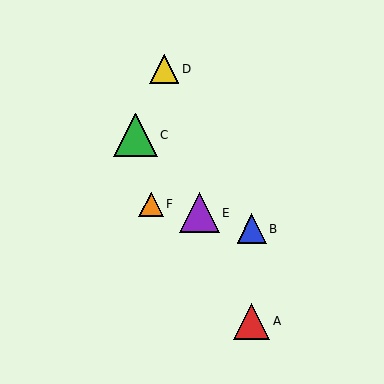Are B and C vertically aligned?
No, B is at x≈252 and C is at x≈135.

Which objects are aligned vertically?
Objects A, B are aligned vertically.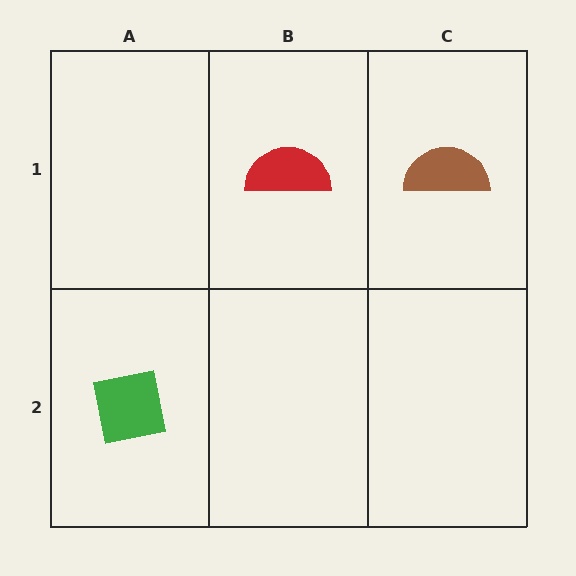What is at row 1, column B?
A red semicircle.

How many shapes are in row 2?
1 shape.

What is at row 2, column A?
A green square.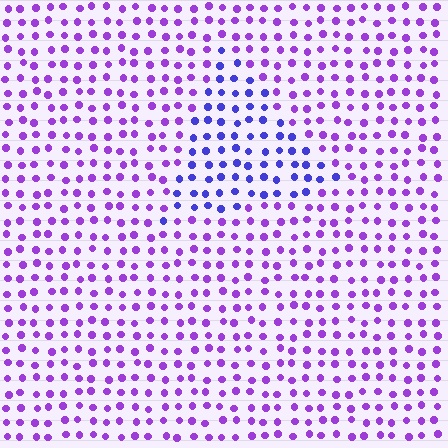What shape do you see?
I see a triangle.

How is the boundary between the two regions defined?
The boundary is defined purely by a slight shift in hue (about 35 degrees). Spacing, size, and orientation are identical on both sides.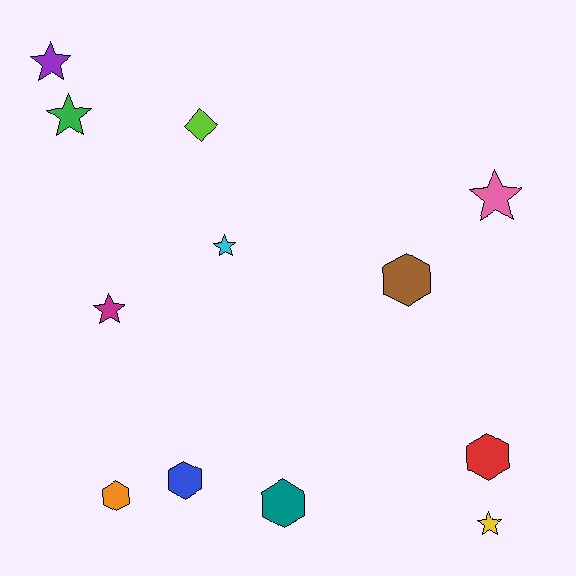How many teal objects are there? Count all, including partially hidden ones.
There is 1 teal object.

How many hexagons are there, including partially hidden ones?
There are 5 hexagons.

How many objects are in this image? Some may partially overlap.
There are 12 objects.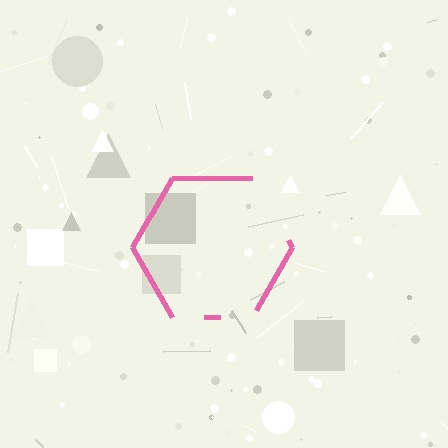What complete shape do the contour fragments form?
The contour fragments form a hexagon.